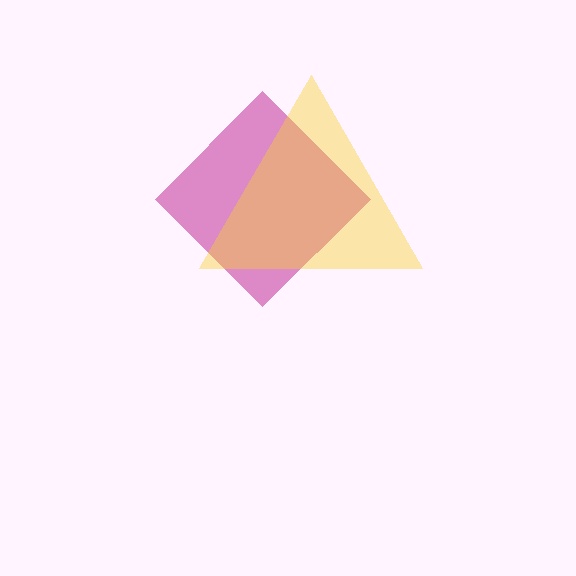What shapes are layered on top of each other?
The layered shapes are: a magenta diamond, a yellow triangle.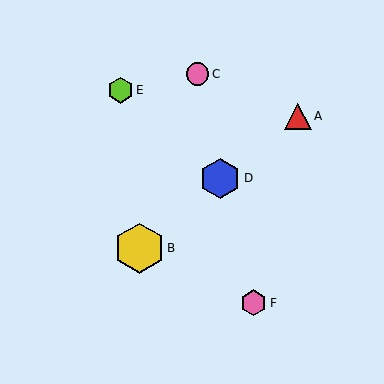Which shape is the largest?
The yellow hexagon (labeled B) is the largest.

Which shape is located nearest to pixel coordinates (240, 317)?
The pink hexagon (labeled F) at (254, 303) is nearest to that location.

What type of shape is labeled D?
Shape D is a blue hexagon.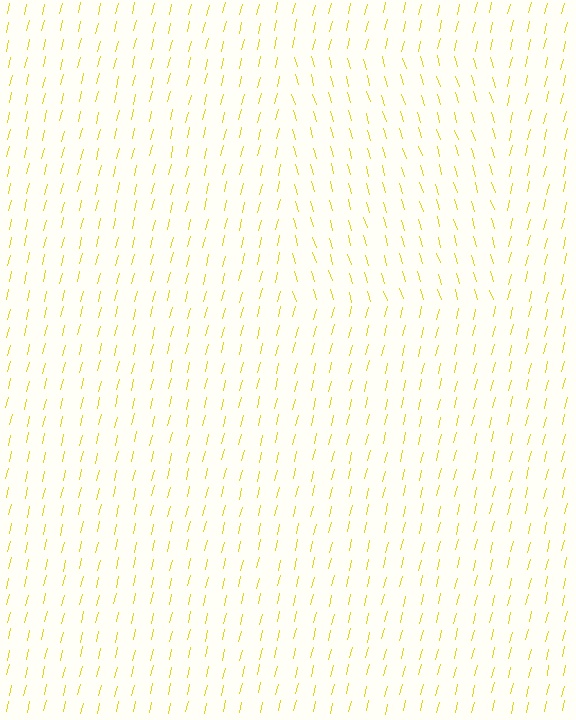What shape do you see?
I see a rectangle.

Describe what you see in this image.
The image is filled with small yellow line segments. A rectangle region in the image has lines oriented differently from the surrounding lines, creating a visible texture boundary.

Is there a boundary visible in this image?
Yes, there is a texture boundary formed by a change in line orientation.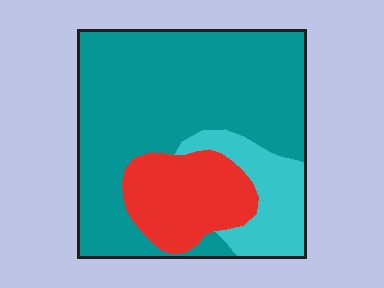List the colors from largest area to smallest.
From largest to smallest: teal, red, cyan.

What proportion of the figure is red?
Red takes up about one fifth (1/5) of the figure.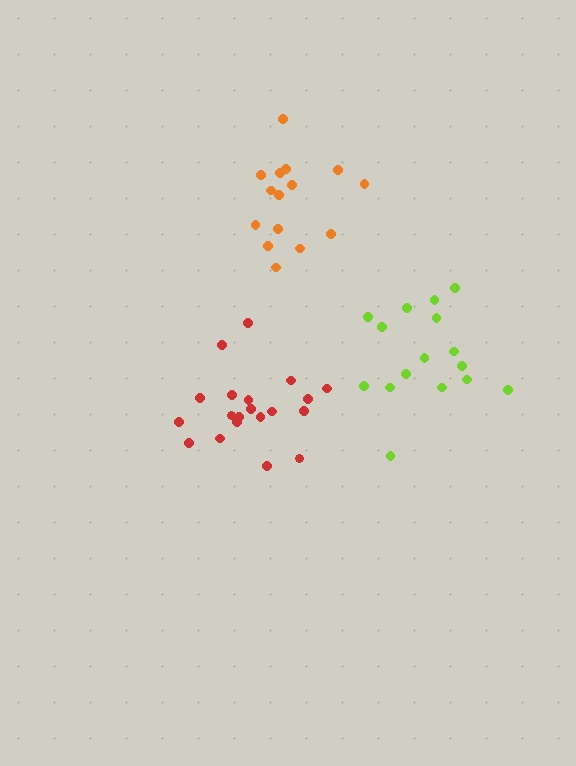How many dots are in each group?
Group 1: 20 dots, Group 2: 16 dots, Group 3: 15 dots (51 total).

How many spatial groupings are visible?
There are 3 spatial groupings.